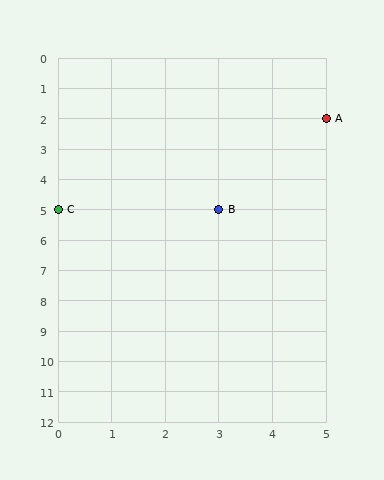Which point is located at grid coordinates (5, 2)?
Point A is at (5, 2).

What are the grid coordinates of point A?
Point A is at grid coordinates (5, 2).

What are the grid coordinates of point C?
Point C is at grid coordinates (0, 5).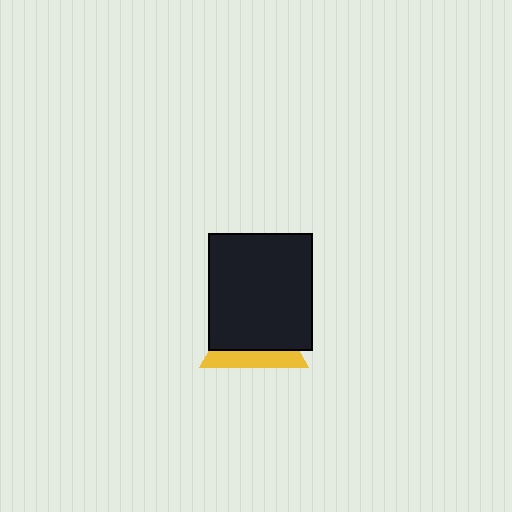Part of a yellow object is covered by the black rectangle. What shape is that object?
It is a triangle.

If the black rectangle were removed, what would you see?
You would see the complete yellow triangle.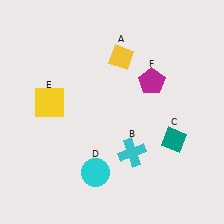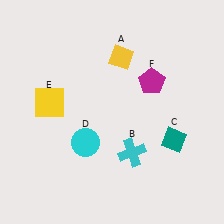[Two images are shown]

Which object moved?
The cyan circle (D) moved up.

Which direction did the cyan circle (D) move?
The cyan circle (D) moved up.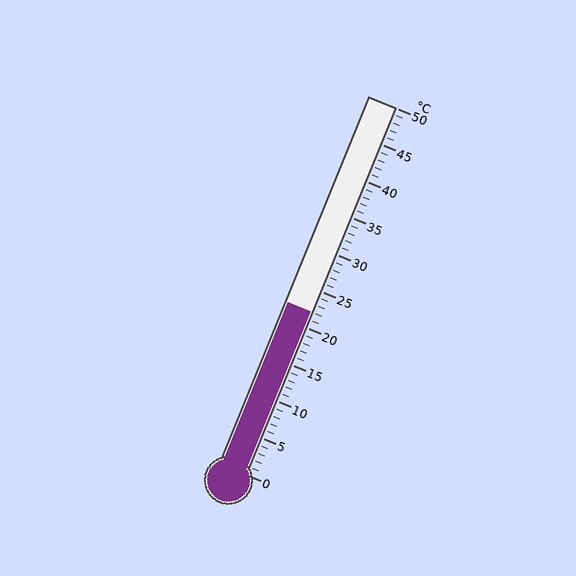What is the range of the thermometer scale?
The thermometer scale ranges from 0°C to 50°C.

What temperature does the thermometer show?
The thermometer shows approximately 22°C.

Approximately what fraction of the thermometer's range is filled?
The thermometer is filled to approximately 45% of its range.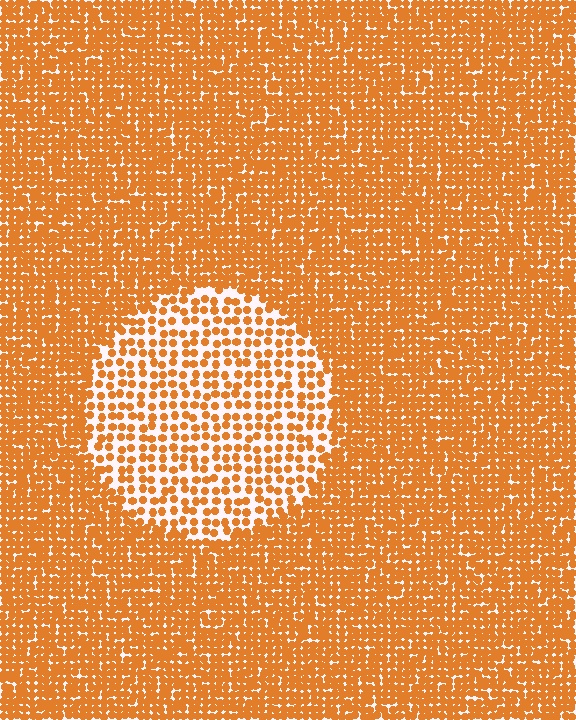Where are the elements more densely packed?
The elements are more densely packed outside the circle boundary.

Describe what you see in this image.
The image contains small orange elements arranged at two different densities. A circle-shaped region is visible where the elements are less densely packed than the surrounding area.